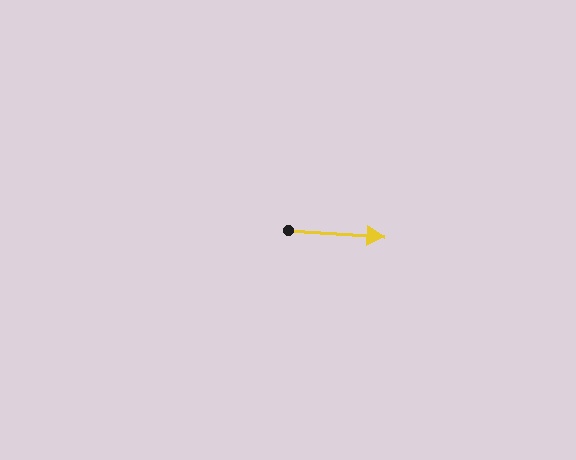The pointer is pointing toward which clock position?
Roughly 3 o'clock.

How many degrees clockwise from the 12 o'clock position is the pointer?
Approximately 94 degrees.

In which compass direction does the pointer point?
East.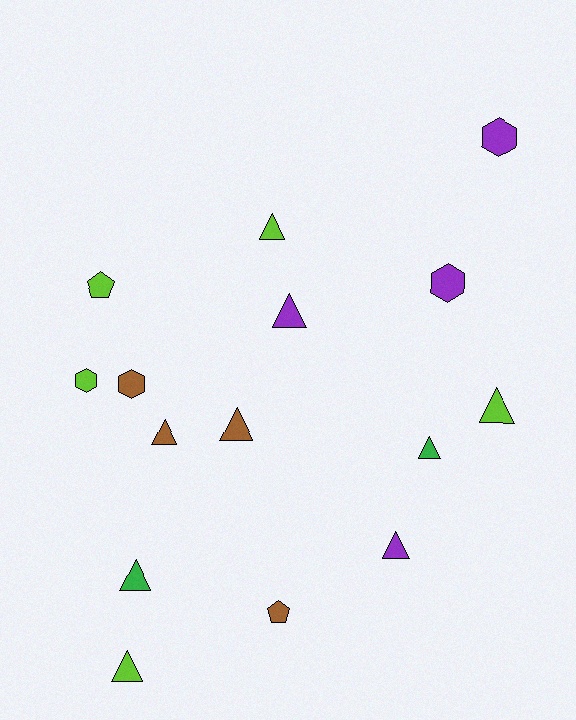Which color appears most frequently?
Lime, with 5 objects.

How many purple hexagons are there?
There are 2 purple hexagons.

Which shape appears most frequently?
Triangle, with 9 objects.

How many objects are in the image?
There are 15 objects.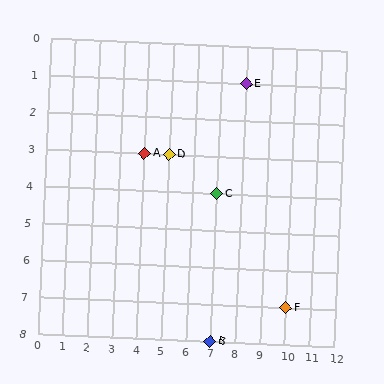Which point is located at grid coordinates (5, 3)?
Point D is at (5, 3).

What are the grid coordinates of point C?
Point C is at grid coordinates (7, 4).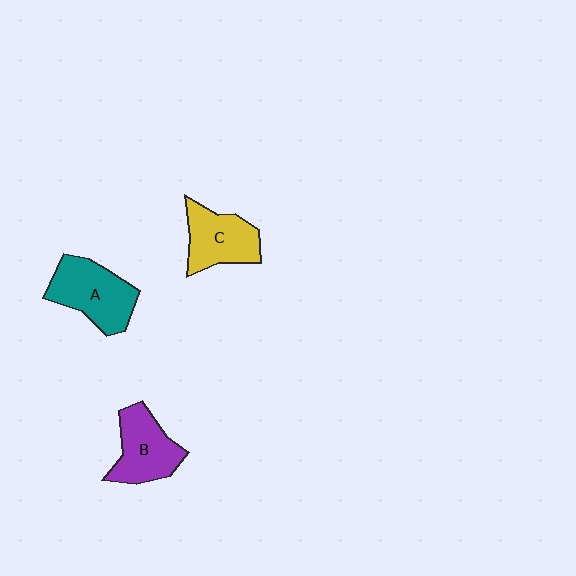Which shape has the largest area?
Shape A (teal).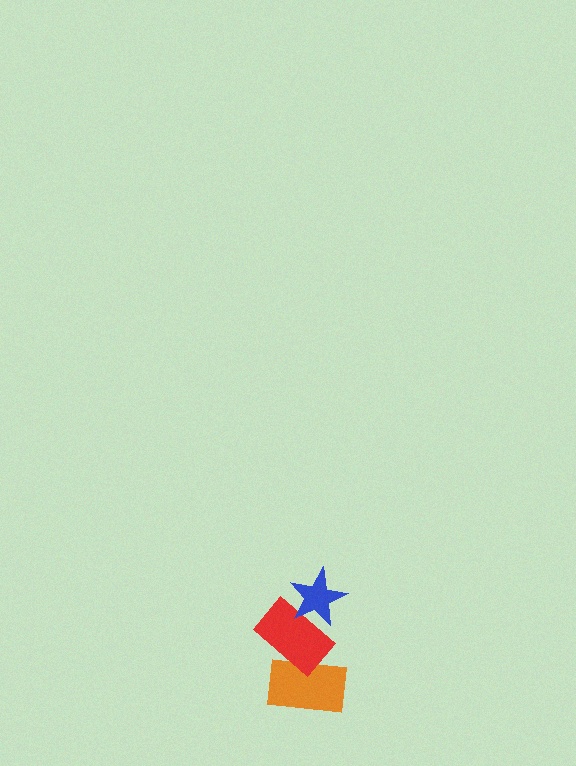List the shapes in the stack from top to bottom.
From top to bottom: the blue star, the red rectangle, the orange rectangle.